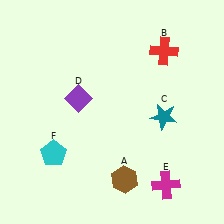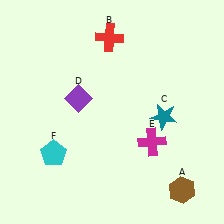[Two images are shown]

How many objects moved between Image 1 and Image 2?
3 objects moved between the two images.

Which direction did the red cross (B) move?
The red cross (B) moved left.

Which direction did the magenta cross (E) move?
The magenta cross (E) moved up.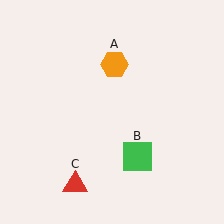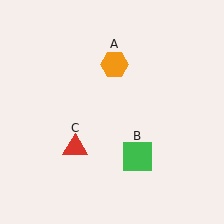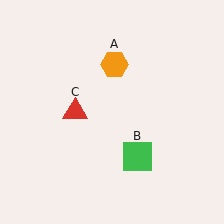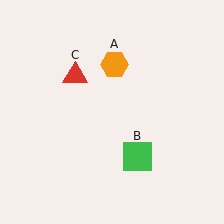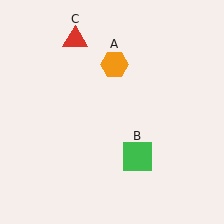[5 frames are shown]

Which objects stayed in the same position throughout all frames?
Orange hexagon (object A) and green square (object B) remained stationary.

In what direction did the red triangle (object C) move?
The red triangle (object C) moved up.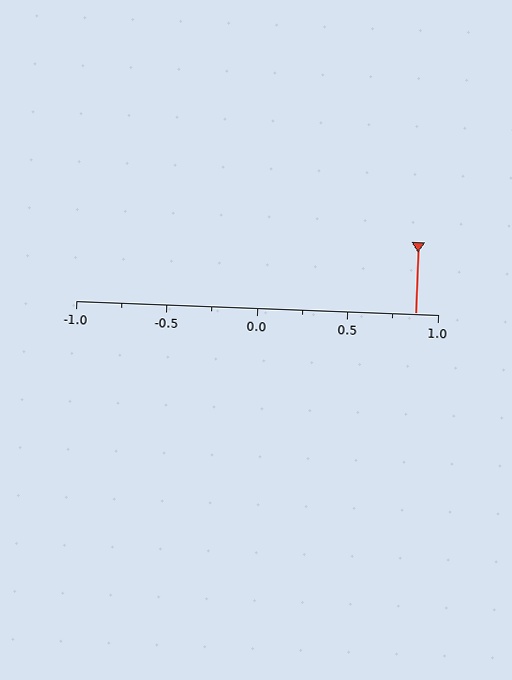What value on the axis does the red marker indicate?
The marker indicates approximately 0.88.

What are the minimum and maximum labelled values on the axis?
The axis runs from -1.0 to 1.0.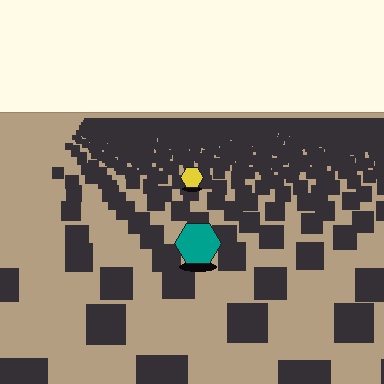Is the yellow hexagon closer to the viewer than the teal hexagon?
No. The teal hexagon is closer — you can tell from the texture gradient: the ground texture is coarser near it.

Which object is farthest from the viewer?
The yellow hexagon is farthest from the viewer. It appears smaller and the ground texture around it is denser.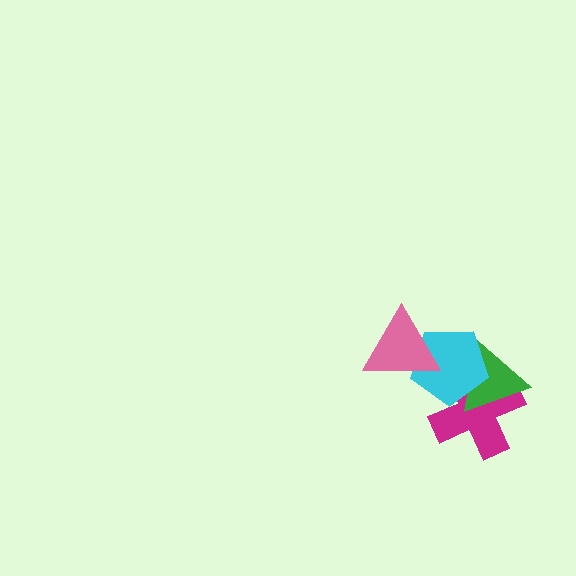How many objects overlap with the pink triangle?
1 object overlaps with the pink triangle.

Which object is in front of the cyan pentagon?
The pink triangle is in front of the cyan pentagon.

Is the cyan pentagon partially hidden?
Yes, it is partially covered by another shape.